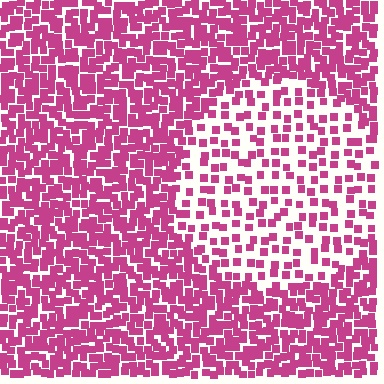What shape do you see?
I see a circle.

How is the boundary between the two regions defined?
The boundary is defined by a change in element density (approximately 2.3x ratio). All elements are the same color, size, and shape.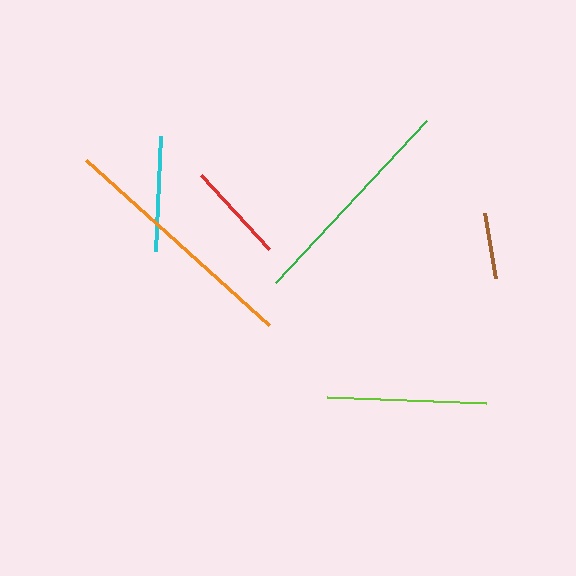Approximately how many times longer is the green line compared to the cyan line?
The green line is approximately 1.9 times the length of the cyan line.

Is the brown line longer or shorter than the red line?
The red line is longer than the brown line.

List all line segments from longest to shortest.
From longest to shortest: orange, green, lime, cyan, red, brown.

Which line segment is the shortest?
The brown line is the shortest at approximately 66 pixels.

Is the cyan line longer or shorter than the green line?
The green line is longer than the cyan line.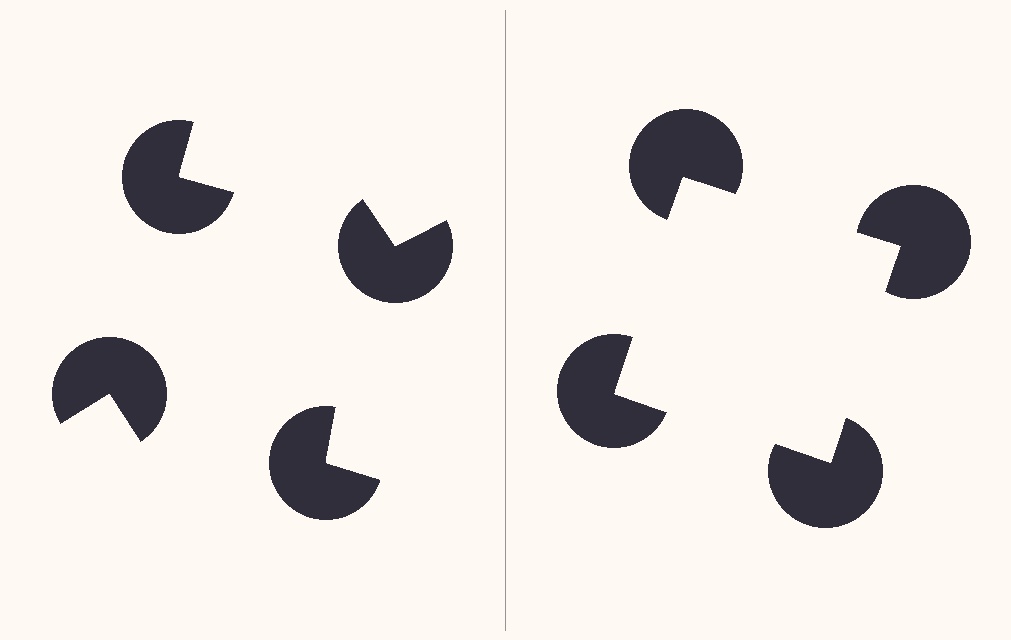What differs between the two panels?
The pac-man discs are positioned identically on both sides; only the wedge orientations differ. On the right they align to a square; on the left they are misaligned.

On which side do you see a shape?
An illusory square appears on the right side. On the left side the wedge cuts are rotated, so no coherent shape forms.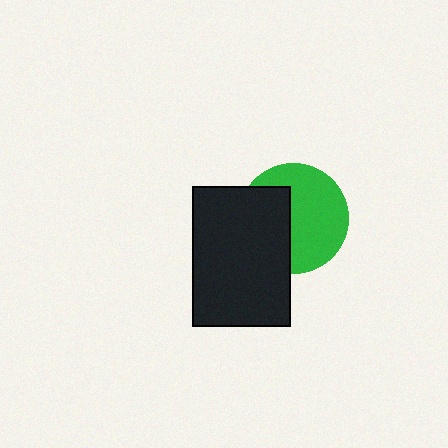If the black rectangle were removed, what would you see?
You would see the complete green circle.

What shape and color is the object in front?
The object in front is a black rectangle.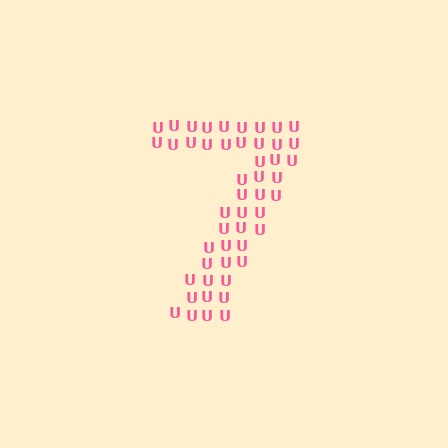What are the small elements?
The small elements are letter U's.